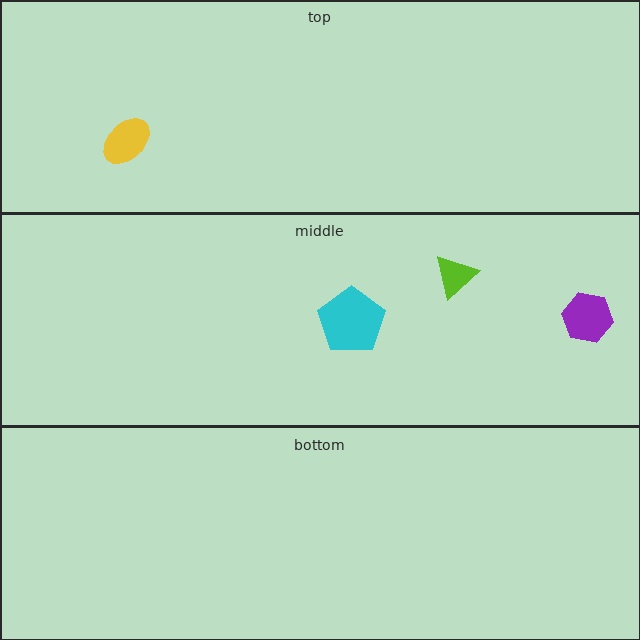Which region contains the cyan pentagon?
The middle region.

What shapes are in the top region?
The yellow ellipse.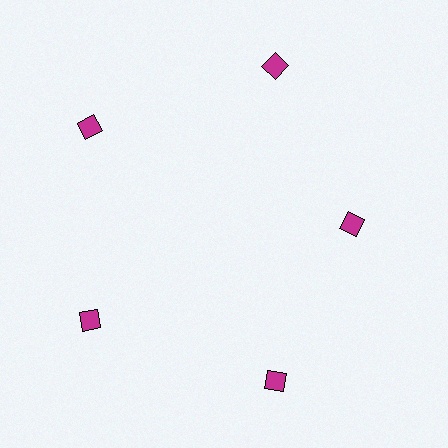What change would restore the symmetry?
The symmetry would be restored by moving it outward, back onto the ring so that all 5 diamonds sit at equal angles and equal distance from the center.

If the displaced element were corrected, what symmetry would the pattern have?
It would have 5-fold rotational symmetry — the pattern would map onto itself every 72 degrees.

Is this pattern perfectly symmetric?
No. The 5 magenta diamonds are arranged in a ring, but one element near the 3 o'clock position is pulled inward toward the center, breaking the 5-fold rotational symmetry.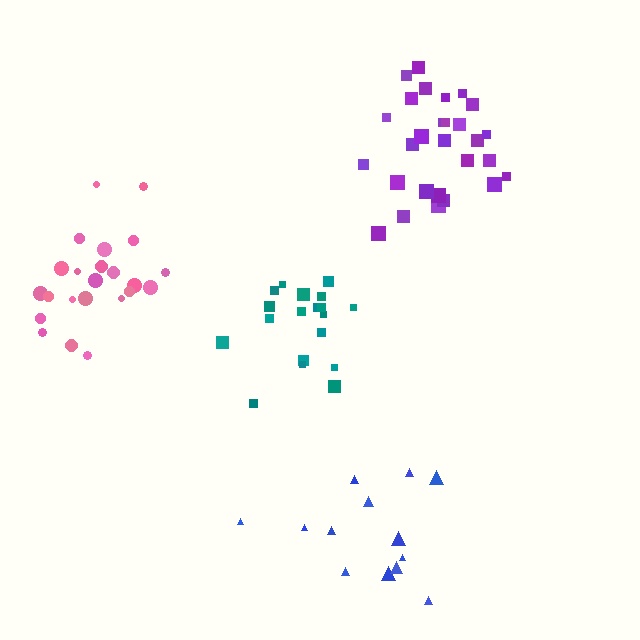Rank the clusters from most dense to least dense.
purple, teal, pink, blue.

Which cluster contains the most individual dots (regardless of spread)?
Purple (28).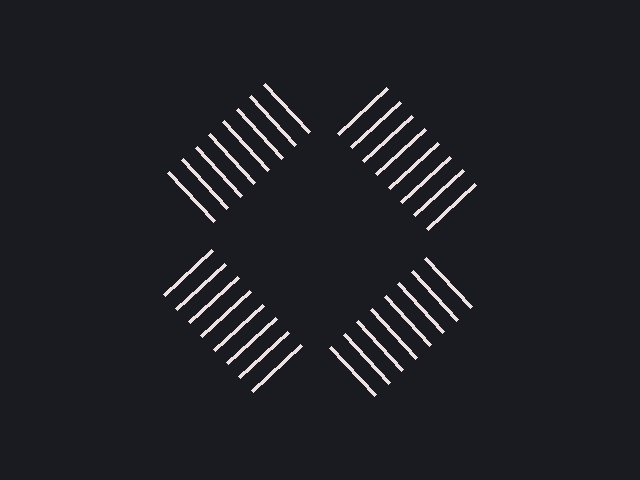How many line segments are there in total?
32 — 8 along each of the 4 edges.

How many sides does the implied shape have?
4 sides — the line-ends trace a square.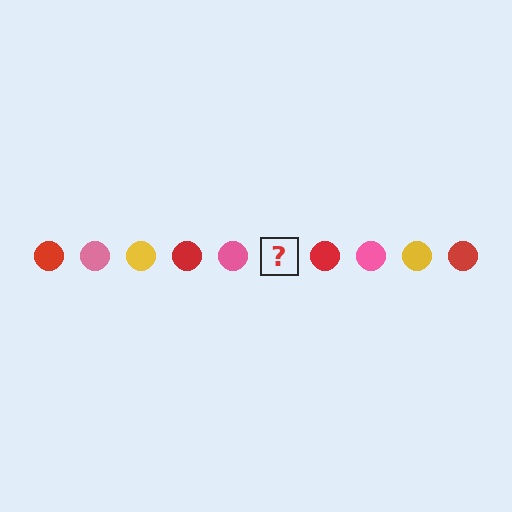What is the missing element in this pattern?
The missing element is a yellow circle.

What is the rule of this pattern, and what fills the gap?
The rule is that the pattern cycles through red, pink, yellow circles. The gap should be filled with a yellow circle.